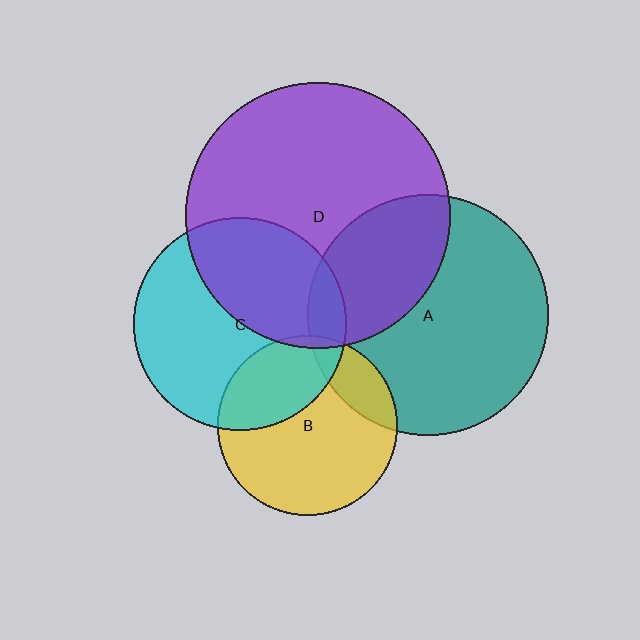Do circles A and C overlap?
Yes.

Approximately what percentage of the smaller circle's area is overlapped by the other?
Approximately 10%.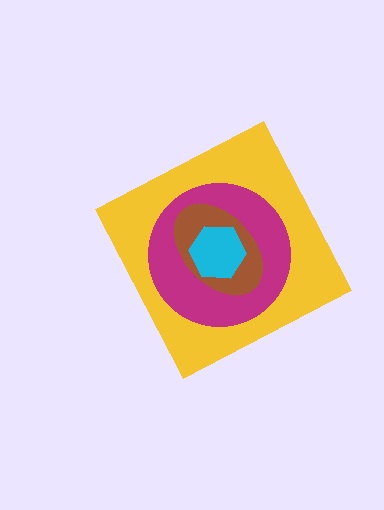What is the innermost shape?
The cyan hexagon.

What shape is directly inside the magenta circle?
The brown ellipse.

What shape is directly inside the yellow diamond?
The magenta circle.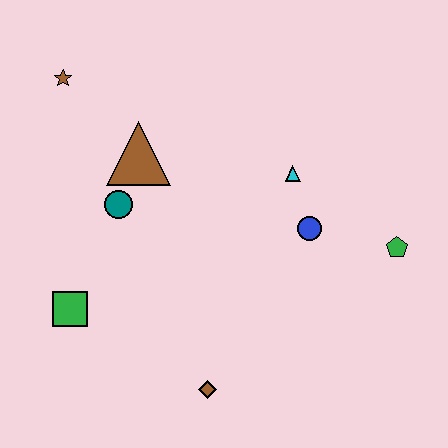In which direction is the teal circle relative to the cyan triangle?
The teal circle is to the left of the cyan triangle.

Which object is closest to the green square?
The teal circle is closest to the green square.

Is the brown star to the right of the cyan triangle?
No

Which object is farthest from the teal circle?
The green pentagon is farthest from the teal circle.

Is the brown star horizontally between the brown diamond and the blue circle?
No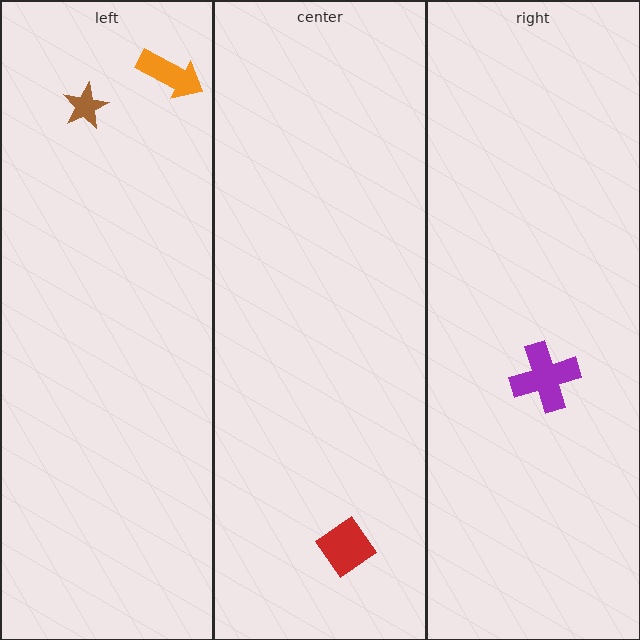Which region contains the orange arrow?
The left region.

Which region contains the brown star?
The left region.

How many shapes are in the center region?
1.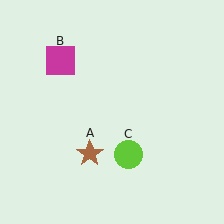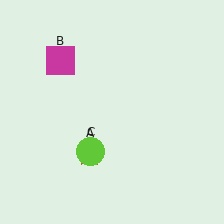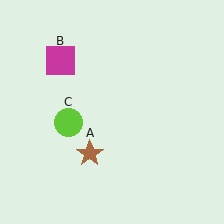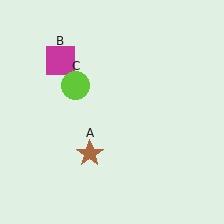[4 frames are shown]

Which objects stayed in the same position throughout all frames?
Brown star (object A) and magenta square (object B) remained stationary.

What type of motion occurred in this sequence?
The lime circle (object C) rotated clockwise around the center of the scene.